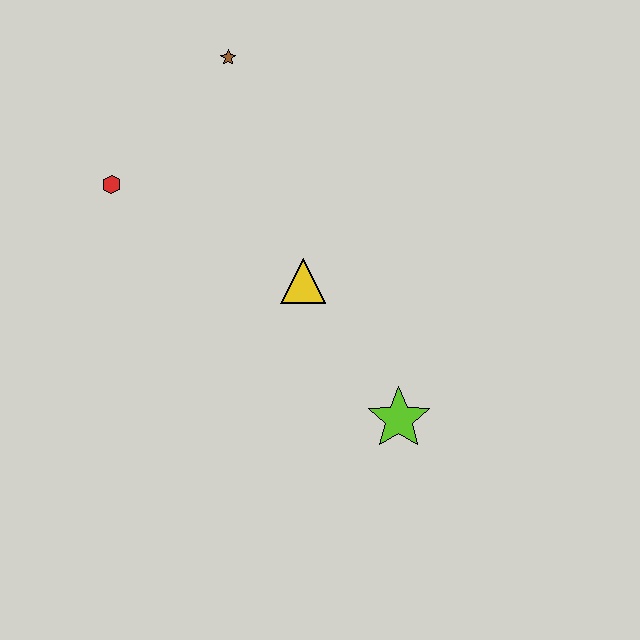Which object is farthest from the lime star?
The brown star is farthest from the lime star.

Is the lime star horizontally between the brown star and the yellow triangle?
No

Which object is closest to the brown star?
The red hexagon is closest to the brown star.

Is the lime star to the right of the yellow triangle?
Yes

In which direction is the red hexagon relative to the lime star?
The red hexagon is to the left of the lime star.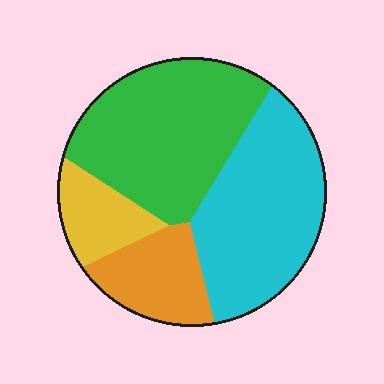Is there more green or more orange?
Green.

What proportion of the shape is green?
Green covers 38% of the shape.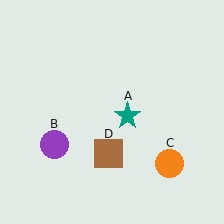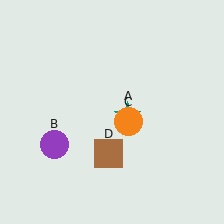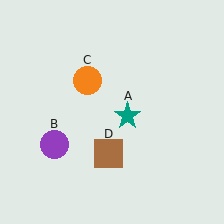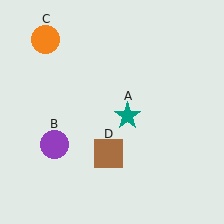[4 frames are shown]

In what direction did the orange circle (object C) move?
The orange circle (object C) moved up and to the left.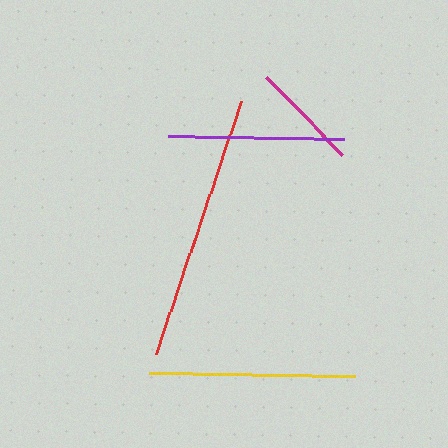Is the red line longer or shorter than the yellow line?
The red line is longer than the yellow line.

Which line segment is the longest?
The red line is the longest at approximately 267 pixels.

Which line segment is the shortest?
The magenta line is the shortest at approximately 109 pixels.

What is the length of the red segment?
The red segment is approximately 267 pixels long.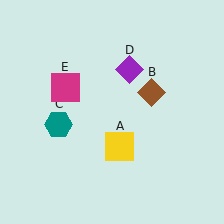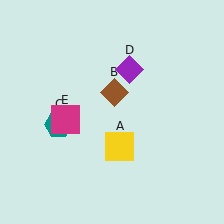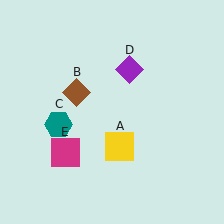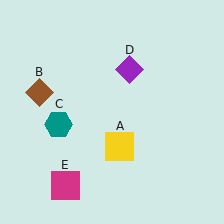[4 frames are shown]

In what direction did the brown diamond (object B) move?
The brown diamond (object B) moved left.